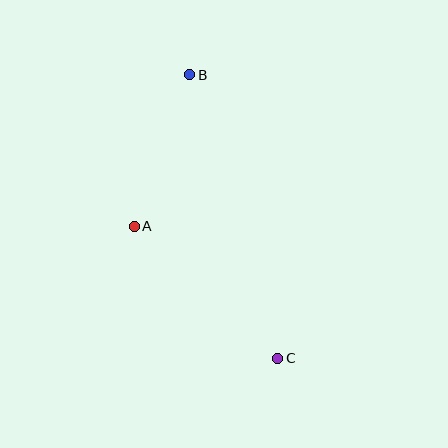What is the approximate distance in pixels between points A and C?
The distance between A and C is approximately 195 pixels.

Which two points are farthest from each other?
Points B and C are farthest from each other.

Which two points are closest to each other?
Points A and B are closest to each other.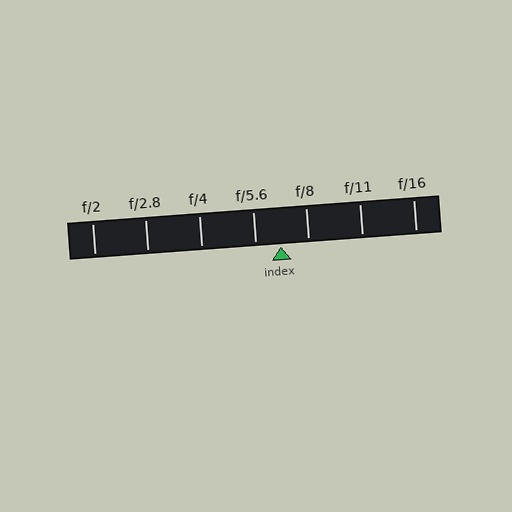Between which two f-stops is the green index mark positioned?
The index mark is between f/5.6 and f/8.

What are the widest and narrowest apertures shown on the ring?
The widest aperture shown is f/2 and the narrowest is f/16.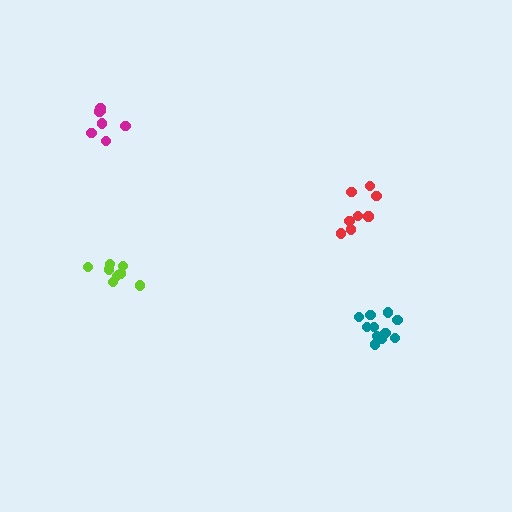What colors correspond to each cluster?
The clusters are colored: lime, red, magenta, teal.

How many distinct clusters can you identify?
There are 4 distinct clusters.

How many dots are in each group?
Group 1: 9 dots, Group 2: 8 dots, Group 3: 7 dots, Group 4: 11 dots (35 total).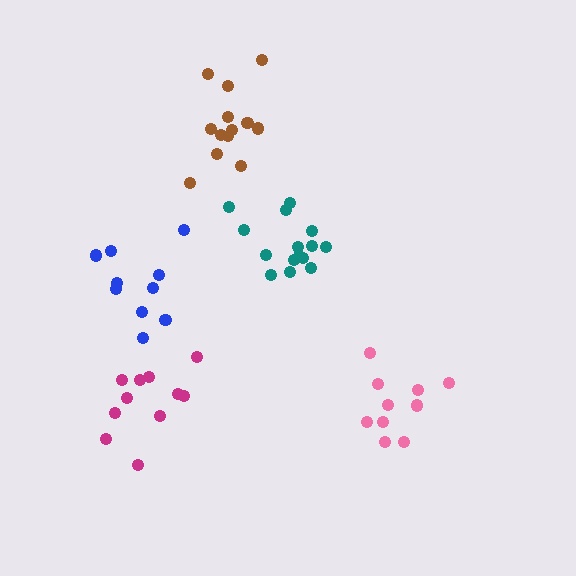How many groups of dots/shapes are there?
There are 5 groups.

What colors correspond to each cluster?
The clusters are colored: brown, teal, blue, pink, magenta.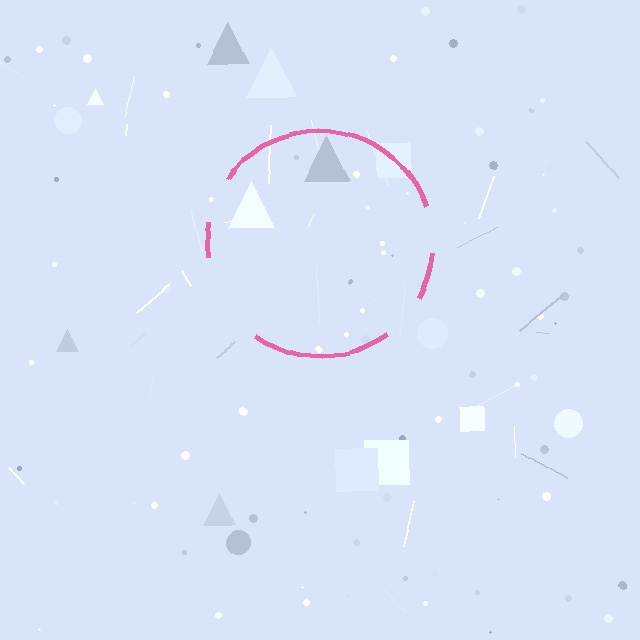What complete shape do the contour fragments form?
The contour fragments form a circle.